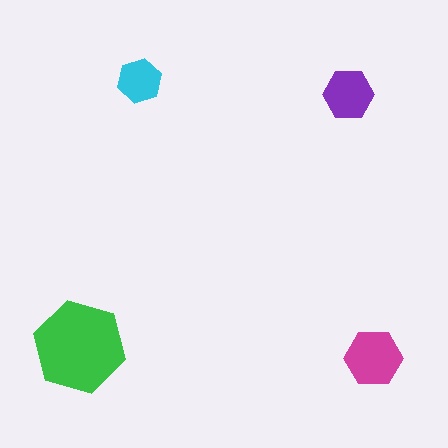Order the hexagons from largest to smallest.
the green one, the magenta one, the purple one, the cyan one.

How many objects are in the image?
There are 4 objects in the image.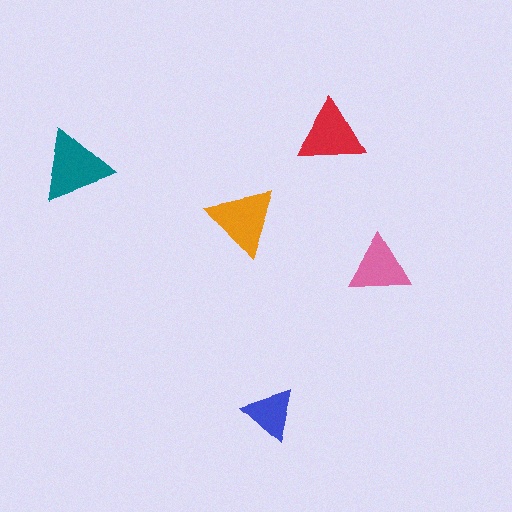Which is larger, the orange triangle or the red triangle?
The orange one.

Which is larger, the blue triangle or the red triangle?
The red one.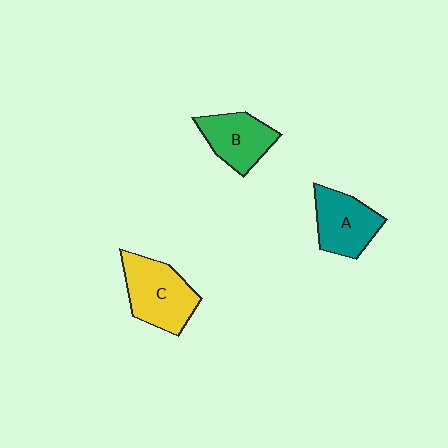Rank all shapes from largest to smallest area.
From largest to smallest: C (yellow), A (teal), B (green).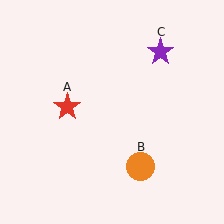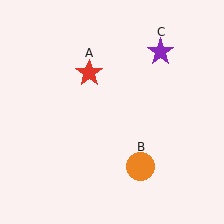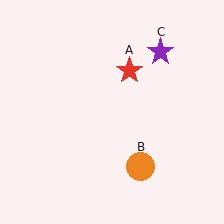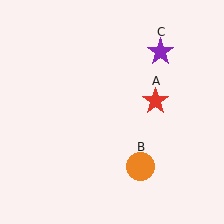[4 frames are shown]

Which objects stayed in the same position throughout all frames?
Orange circle (object B) and purple star (object C) remained stationary.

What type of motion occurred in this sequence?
The red star (object A) rotated clockwise around the center of the scene.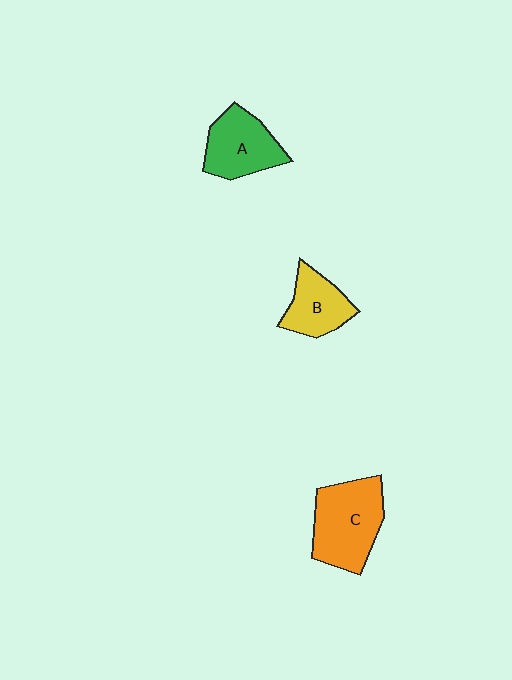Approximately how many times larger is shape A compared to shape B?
Approximately 1.2 times.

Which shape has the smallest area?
Shape B (yellow).